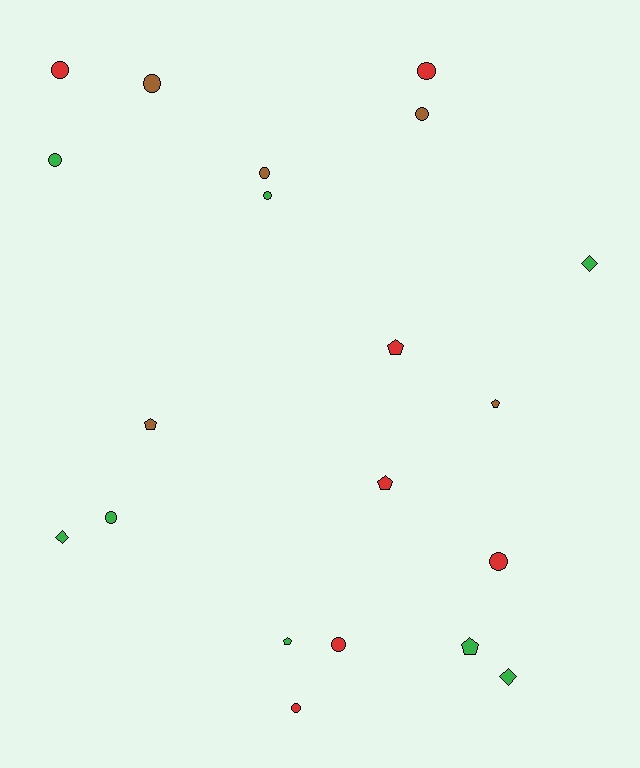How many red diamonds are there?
There are no red diamonds.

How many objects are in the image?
There are 20 objects.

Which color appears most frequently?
Green, with 8 objects.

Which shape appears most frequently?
Circle, with 11 objects.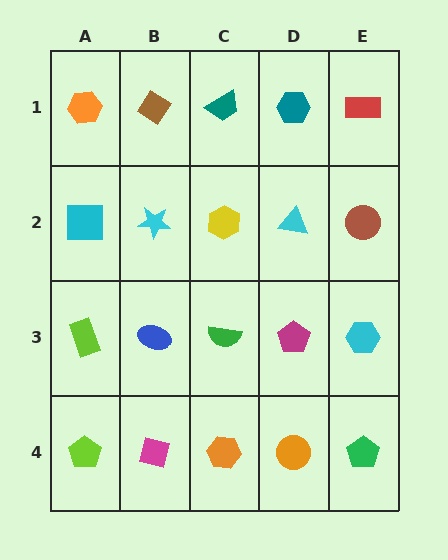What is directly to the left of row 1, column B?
An orange hexagon.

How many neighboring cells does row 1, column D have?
3.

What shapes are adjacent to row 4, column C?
A green semicircle (row 3, column C), a magenta square (row 4, column B), an orange circle (row 4, column D).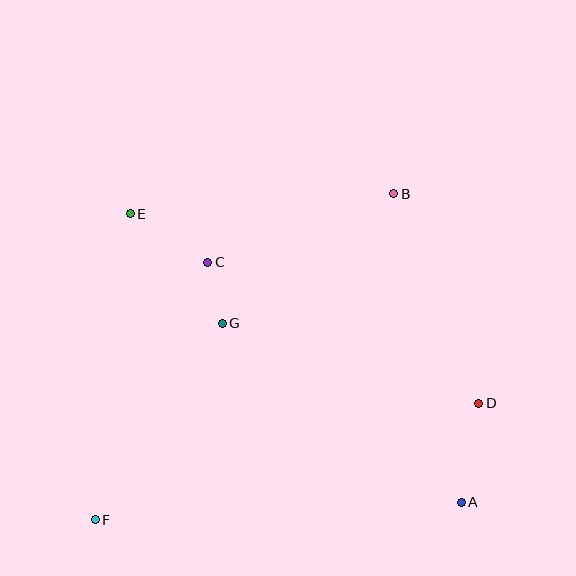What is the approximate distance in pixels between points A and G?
The distance between A and G is approximately 298 pixels.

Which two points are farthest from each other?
Points B and F are farthest from each other.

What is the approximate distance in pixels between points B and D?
The distance between B and D is approximately 226 pixels.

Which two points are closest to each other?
Points C and G are closest to each other.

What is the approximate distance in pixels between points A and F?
The distance between A and F is approximately 366 pixels.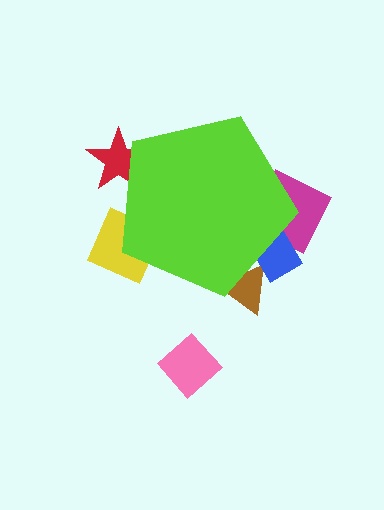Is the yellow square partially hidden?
Yes, the yellow square is partially hidden behind the lime pentagon.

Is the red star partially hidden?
Yes, the red star is partially hidden behind the lime pentagon.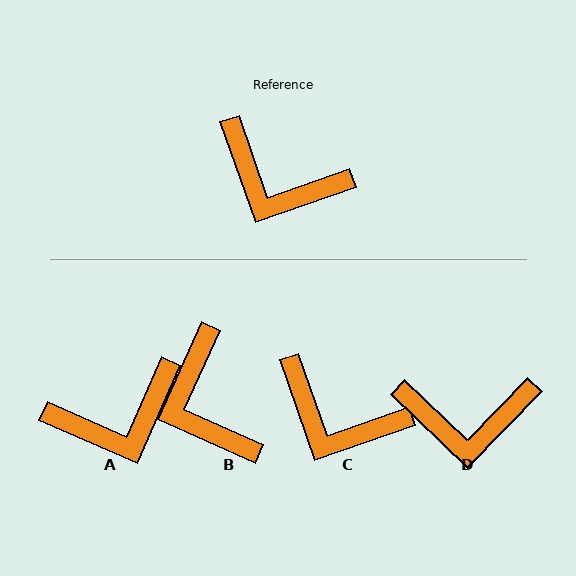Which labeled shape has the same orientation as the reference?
C.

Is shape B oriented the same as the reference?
No, it is off by about 43 degrees.